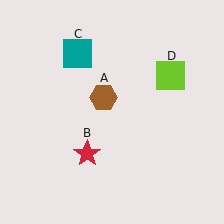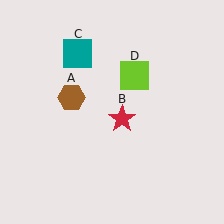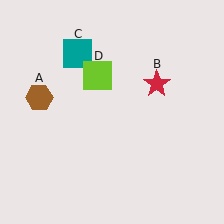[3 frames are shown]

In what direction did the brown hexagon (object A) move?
The brown hexagon (object A) moved left.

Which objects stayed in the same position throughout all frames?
Teal square (object C) remained stationary.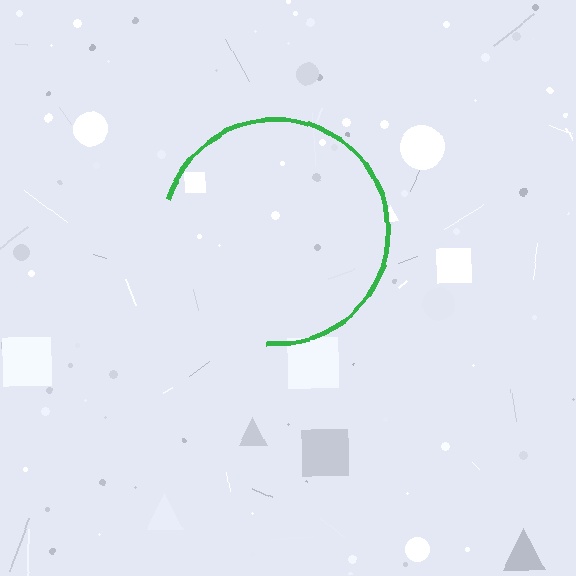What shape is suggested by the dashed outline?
The dashed outline suggests a circle.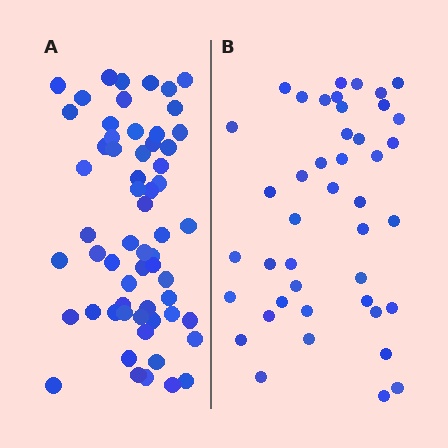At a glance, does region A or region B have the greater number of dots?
Region A (the left region) has more dots.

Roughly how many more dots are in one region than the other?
Region A has approximately 15 more dots than region B.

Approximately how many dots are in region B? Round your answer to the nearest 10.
About 40 dots. (The exact count is 43, which rounds to 40.)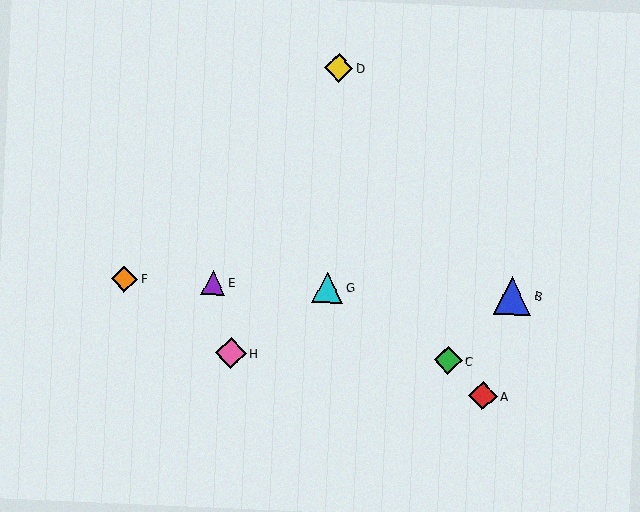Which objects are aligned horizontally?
Objects B, E, F, G are aligned horizontally.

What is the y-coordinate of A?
Object A is at y≈396.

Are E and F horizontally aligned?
Yes, both are at y≈283.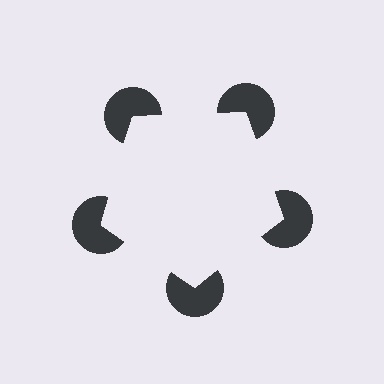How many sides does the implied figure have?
5 sides.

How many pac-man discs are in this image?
There are 5 — one at each vertex of the illusory pentagon.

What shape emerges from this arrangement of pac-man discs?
An illusory pentagon — its edges are inferred from the aligned wedge cuts in the pac-man discs, not physically drawn.